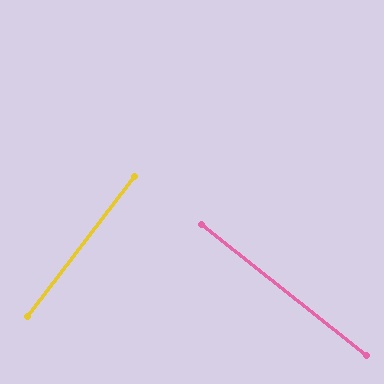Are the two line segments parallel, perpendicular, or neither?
Perpendicular — they meet at approximately 89°.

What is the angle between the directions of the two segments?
Approximately 89 degrees.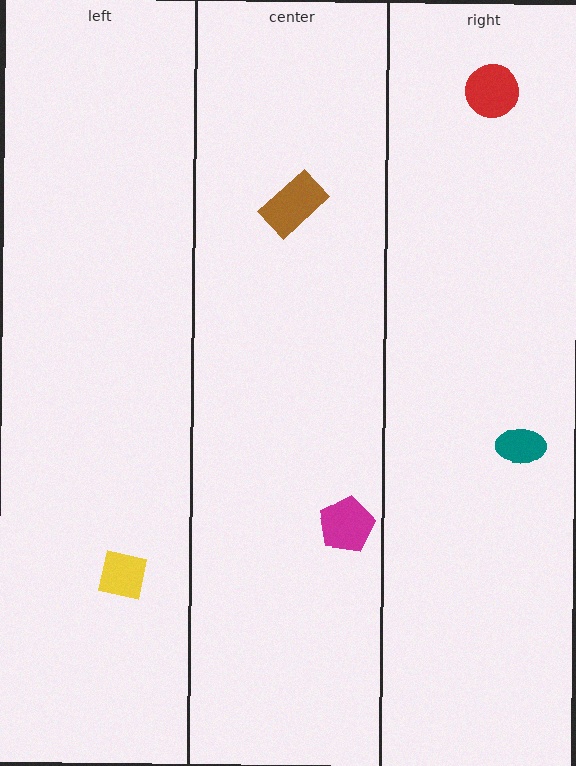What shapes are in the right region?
The teal ellipse, the red circle.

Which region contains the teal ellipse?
The right region.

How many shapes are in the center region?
2.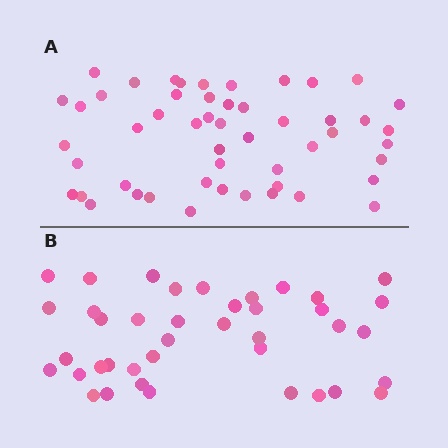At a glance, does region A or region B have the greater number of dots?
Region A (the top region) has more dots.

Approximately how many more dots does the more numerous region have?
Region A has roughly 12 or so more dots than region B.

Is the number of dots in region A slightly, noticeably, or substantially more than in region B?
Region A has noticeably more, but not dramatically so. The ratio is roughly 1.3 to 1.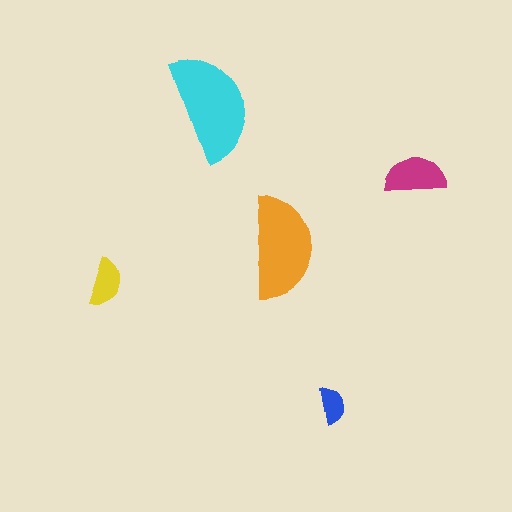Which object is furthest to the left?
The yellow semicircle is leftmost.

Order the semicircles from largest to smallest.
the cyan one, the orange one, the magenta one, the yellow one, the blue one.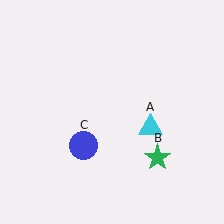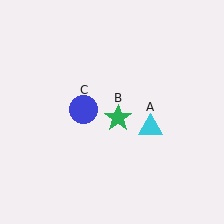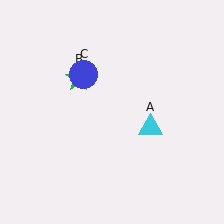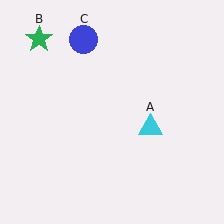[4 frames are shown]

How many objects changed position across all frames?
2 objects changed position: green star (object B), blue circle (object C).